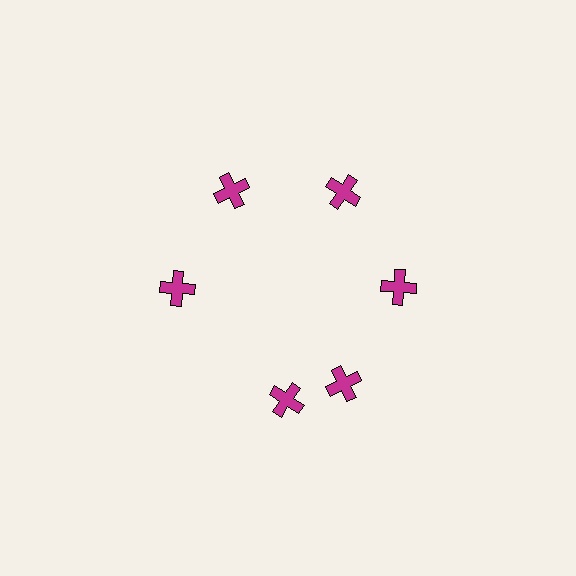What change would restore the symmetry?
The symmetry would be restored by rotating it back into even spacing with its neighbors so that all 6 crosses sit at equal angles and equal distance from the center.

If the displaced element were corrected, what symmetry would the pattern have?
It would have 6-fold rotational symmetry — the pattern would map onto itself every 60 degrees.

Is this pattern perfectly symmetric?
No. The 6 magenta crosses are arranged in a ring, but one element near the 7 o'clock position is rotated out of alignment along the ring, breaking the 6-fold rotational symmetry.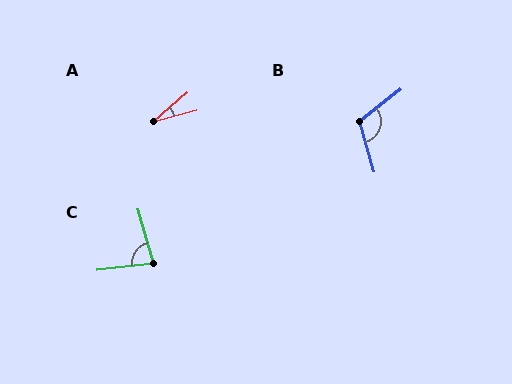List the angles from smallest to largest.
A (26°), C (80°), B (113°).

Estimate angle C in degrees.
Approximately 80 degrees.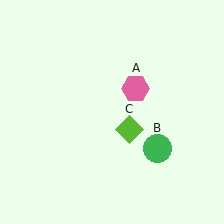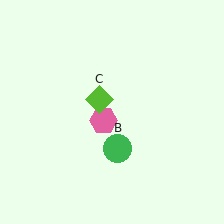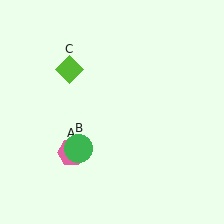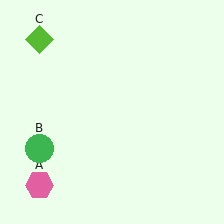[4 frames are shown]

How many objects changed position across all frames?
3 objects changed position: pink hexagon (object A), green circle (object B), lime diamond (object C).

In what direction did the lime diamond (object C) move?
The lime diamond (object C) moved up and to the left.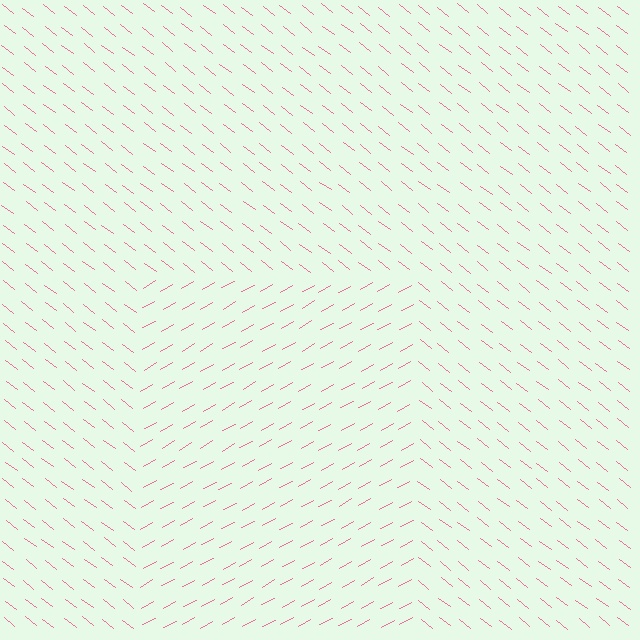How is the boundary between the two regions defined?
The boundary is defined purely by a change in line orientation (approximately 67 degrees difference). All lines are the same color and thickness.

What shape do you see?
I see a rectangle.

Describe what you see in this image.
The image is filled with small pink line segments. A rectangle region in the image has lines oriented differently from the surrounding lines, creating a visible texture boundary.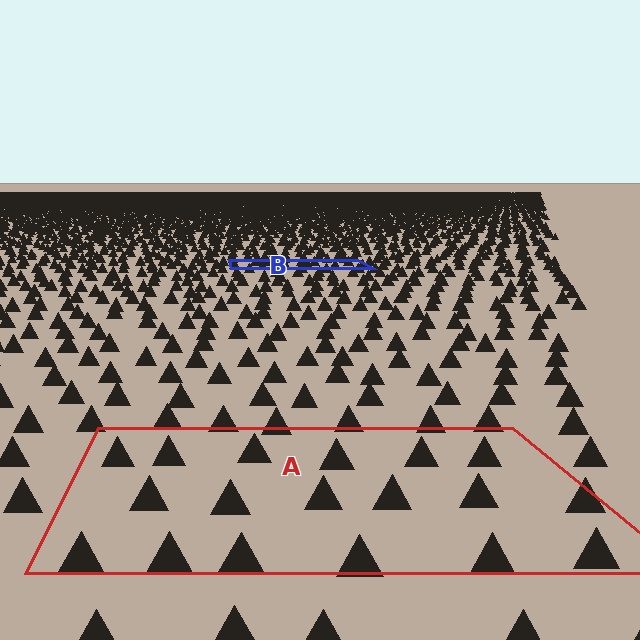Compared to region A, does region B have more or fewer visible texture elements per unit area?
Region B has more texture elements per unit area — they are packed more densely because it is farther away.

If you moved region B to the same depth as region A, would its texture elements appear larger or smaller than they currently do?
They would appear larger. At a closer depth, the same texture elements are projected at a bigger on-screen size.